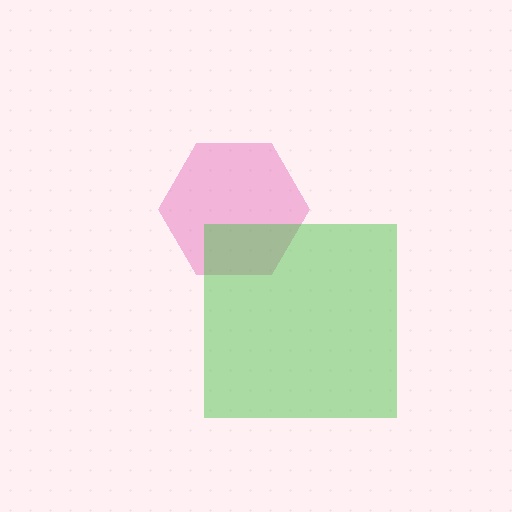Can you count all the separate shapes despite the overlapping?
Yes, there are 2 separate shapes.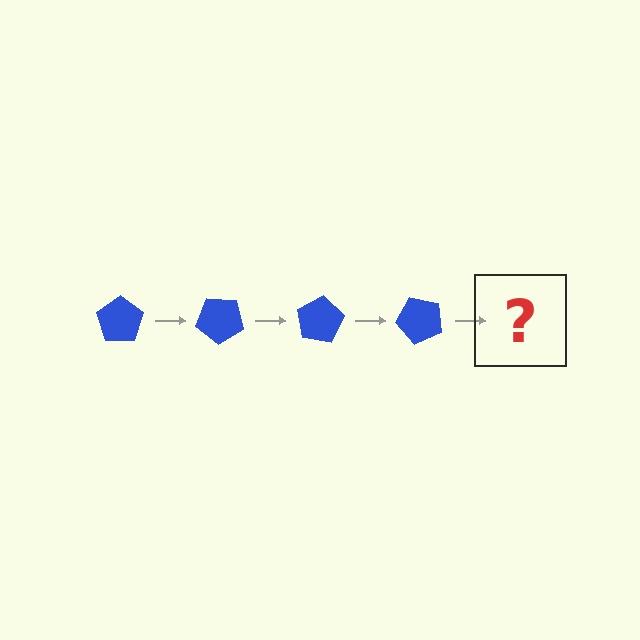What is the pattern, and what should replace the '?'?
The pattern is that the pentagon rotates 40 degrees each step. The '?' should be a blue pentagon rotated 160 degrees.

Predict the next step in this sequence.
The next step is a blue pentagon rotated 160 degrees.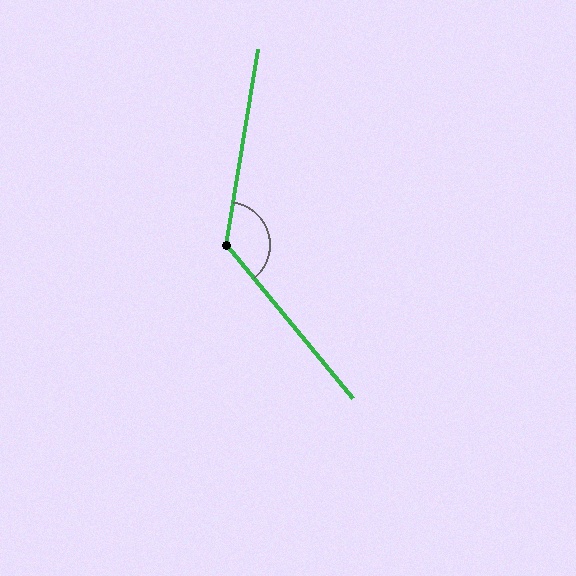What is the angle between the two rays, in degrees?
Approximately 131 degrees.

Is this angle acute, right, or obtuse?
It is obtuse.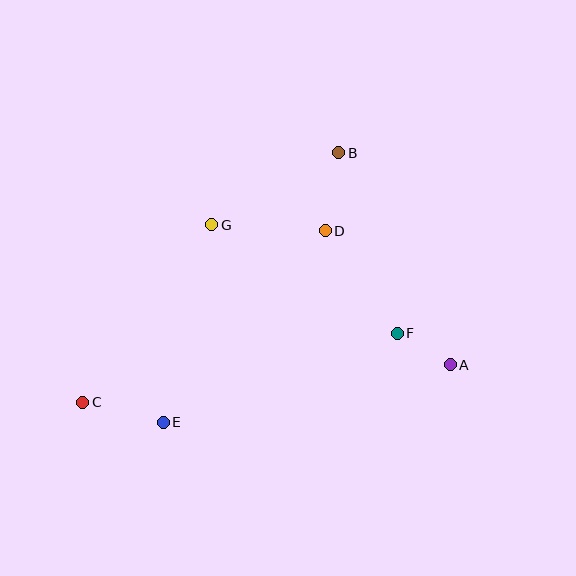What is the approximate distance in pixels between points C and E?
The distance between C and E is approximately 83 pixels.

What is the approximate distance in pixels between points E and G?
The distance between E and G is approximately 204 pixels.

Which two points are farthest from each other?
Points A and C are farthest from each other.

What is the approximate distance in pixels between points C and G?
The distance between C and G is approximately 219 pixels.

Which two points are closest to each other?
Points A and F are closest to each other.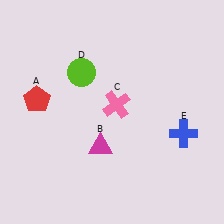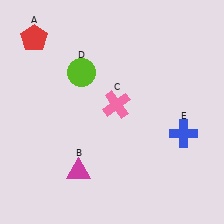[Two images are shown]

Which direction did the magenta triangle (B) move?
The magenta triangle (B) moved down.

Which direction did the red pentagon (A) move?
The red pentagon (A) moved up.